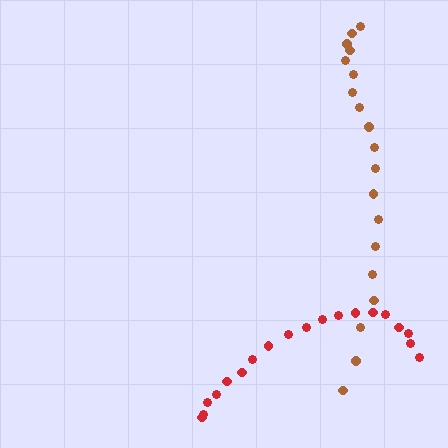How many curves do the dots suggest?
There are 2 distinct paths.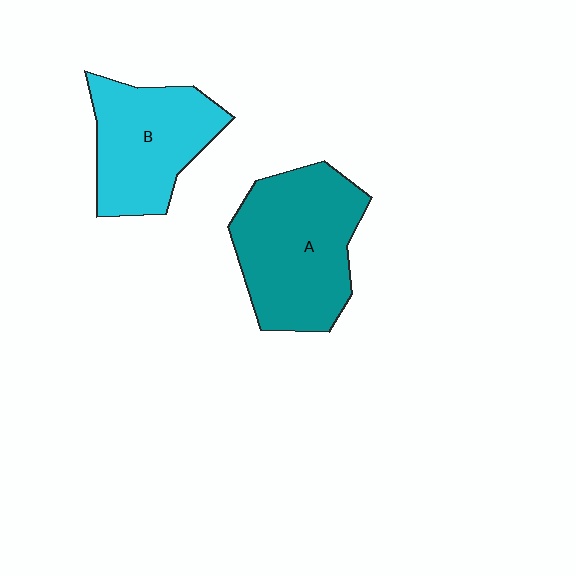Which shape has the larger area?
Shape A (teal).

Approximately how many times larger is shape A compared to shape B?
Approximately 1.3 times.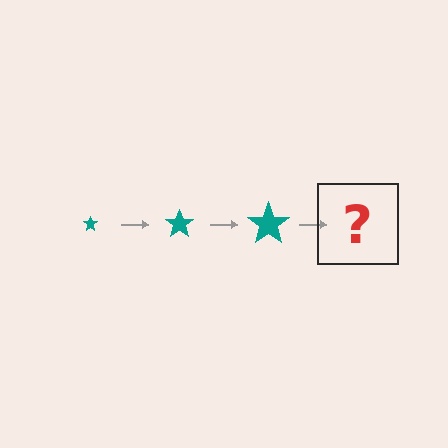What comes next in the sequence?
The next element should be a teal star, larger than the previous one.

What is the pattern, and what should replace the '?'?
The pattern is that the star gets progressively larger each step. The '?' should be a teal star, larger than the previous one.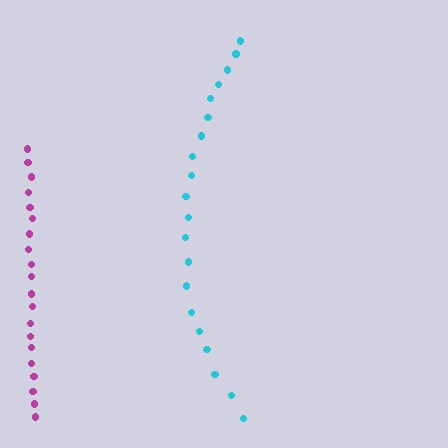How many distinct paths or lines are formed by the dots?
There are 2 distinct paths.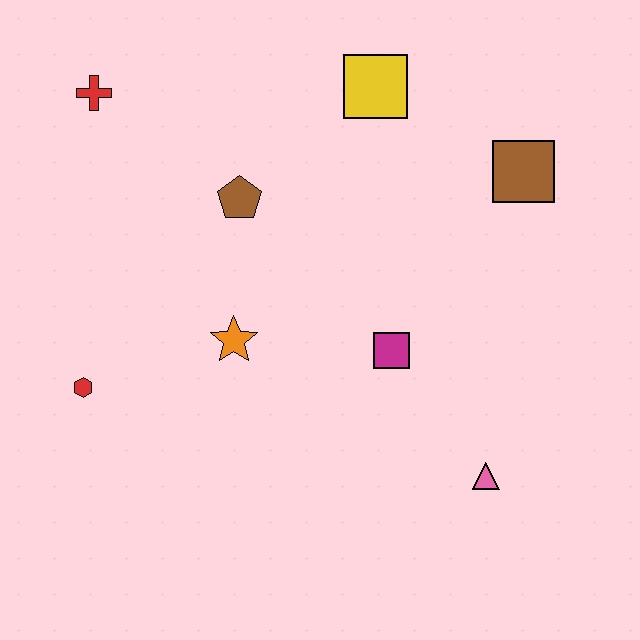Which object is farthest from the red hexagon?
The brown square is farthest from the red hexagon.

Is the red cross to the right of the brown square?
No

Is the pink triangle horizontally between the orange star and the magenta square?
No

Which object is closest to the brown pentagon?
The orange star is closest to the brown pentagon.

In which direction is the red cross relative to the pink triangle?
The red cross is to the left of the pink triangle.